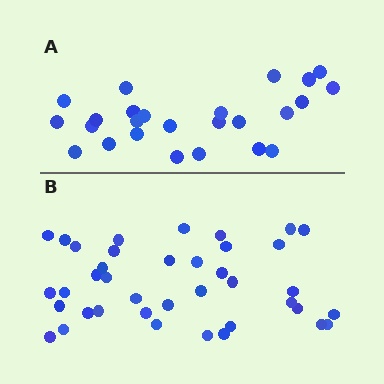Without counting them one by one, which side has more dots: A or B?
Region B (the bottom region) has more dots.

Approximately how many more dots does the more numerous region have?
Region B has approximately 15 more dots than region A.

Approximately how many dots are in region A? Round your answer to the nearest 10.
About 20 dots. (The exact count is 25, which rounds to 20.)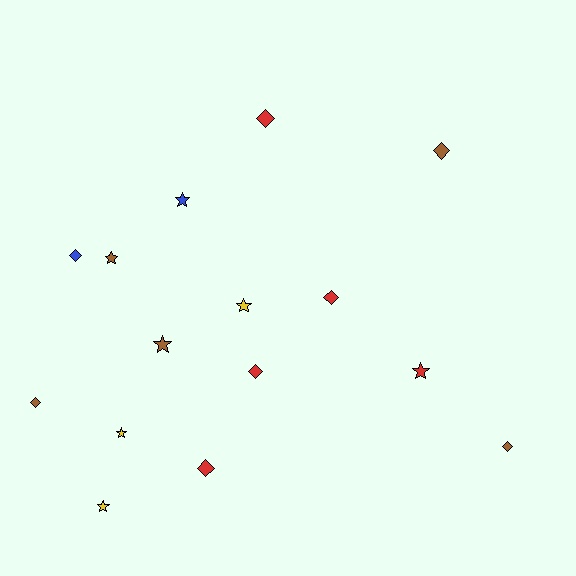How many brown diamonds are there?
There are 3 brown diamonds.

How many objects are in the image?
There are 15 objects.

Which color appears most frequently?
Brown, with 5 objects.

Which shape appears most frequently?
Diamond, with 8 objects.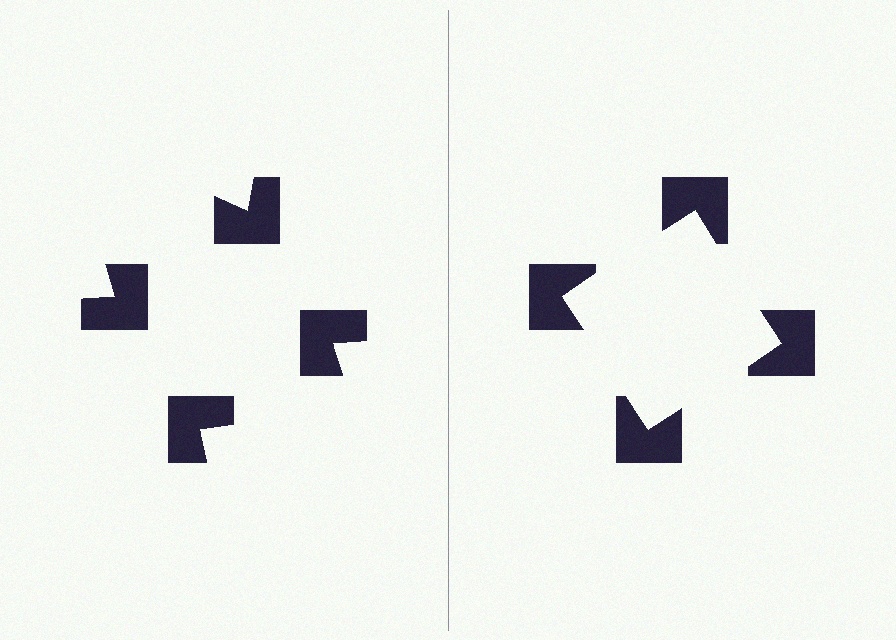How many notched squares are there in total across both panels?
8 — 4 on each side.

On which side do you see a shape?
An illusory square appears on the right side. On the left side the wedge cuts are rotated, so no coherent shape forms.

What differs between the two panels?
The notched squares are positioned identically on both sides; only the wedge orientations differ. On the right they align to a square; on the left they are misaligned.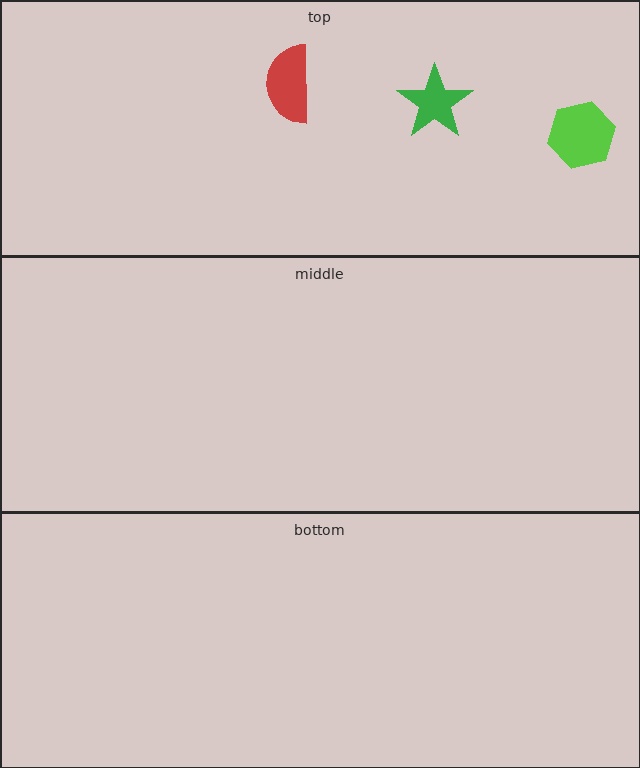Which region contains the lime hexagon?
The top region.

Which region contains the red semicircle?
The top region.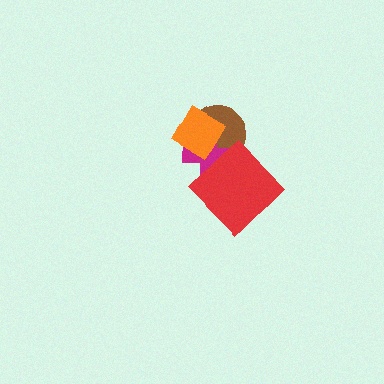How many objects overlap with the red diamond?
3 objects overlap with the red diamond.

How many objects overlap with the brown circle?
3 objects overlap with the brown circle.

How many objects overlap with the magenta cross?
3 objects overlap with the magenta cross.